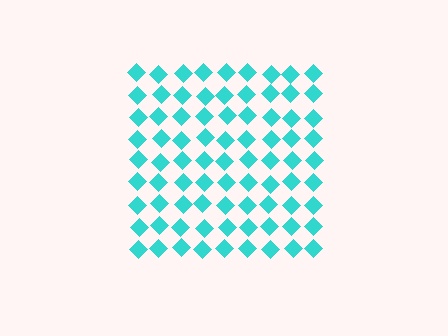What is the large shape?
The large shape is a square.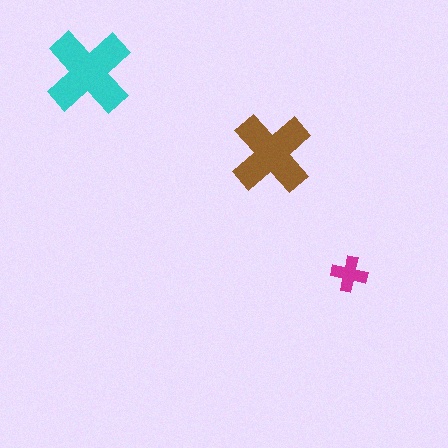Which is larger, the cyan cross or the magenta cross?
The cyan one.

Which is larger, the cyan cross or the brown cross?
The cyan one.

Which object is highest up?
The cyan cross is topmost.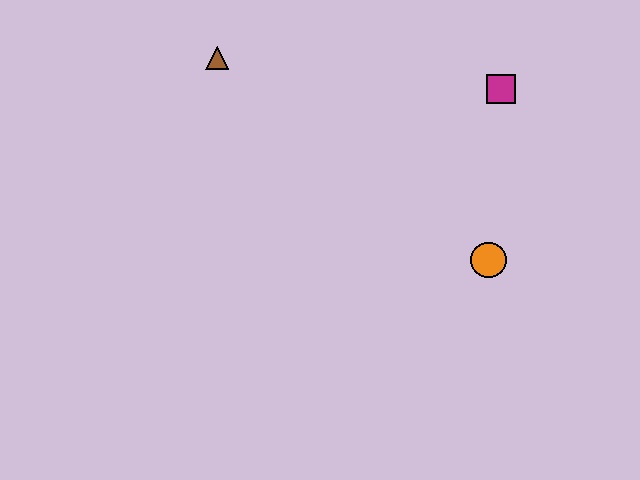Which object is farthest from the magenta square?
The brown triangle is farthest from the magenta square.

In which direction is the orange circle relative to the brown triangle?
The orange circle is to the right of the brown triangle.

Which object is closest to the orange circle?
The magenta square is closest to the orange circle.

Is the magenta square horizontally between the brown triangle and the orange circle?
No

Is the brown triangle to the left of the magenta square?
Yes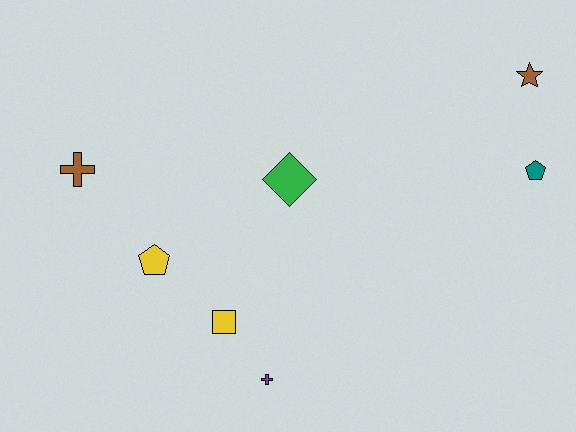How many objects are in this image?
There are 7 objects.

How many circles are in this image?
There are no circles.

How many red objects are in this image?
There are no red objects.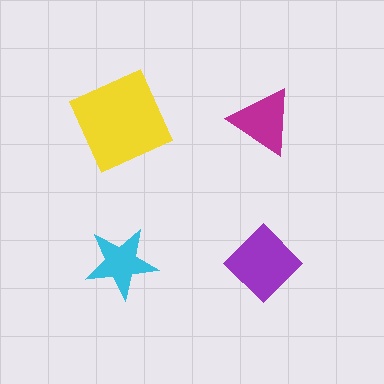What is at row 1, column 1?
A yellow square.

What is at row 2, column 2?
A purple diamond.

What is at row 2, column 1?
A cyan star.